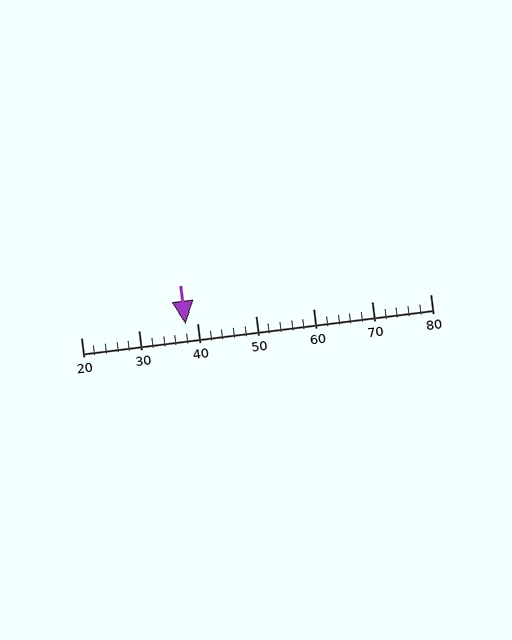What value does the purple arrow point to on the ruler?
The purple arrow points to approximately 38.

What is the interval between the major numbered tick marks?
The major tick marks are spaced 10 units apart.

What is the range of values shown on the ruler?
The ruler shows values from 20 to 80.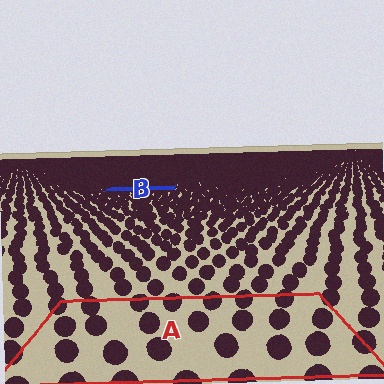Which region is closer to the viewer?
Region A is closer. The texture elements there are larger and more spread out.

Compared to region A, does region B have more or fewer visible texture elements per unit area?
Region B has more texture elements per unit area — they are packed more densely because it is farther away.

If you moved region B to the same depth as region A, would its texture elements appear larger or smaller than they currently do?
They would appear larger. At a closer depth, the same texture elements are projected at a bigger on-screen size.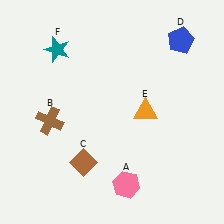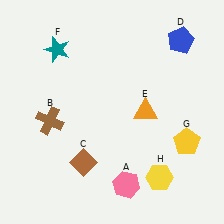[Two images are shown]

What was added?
A yellow pentagon (G), a yellow hexagon (H) were added in Image 2.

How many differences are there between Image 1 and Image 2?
There are 2 differences between the two images.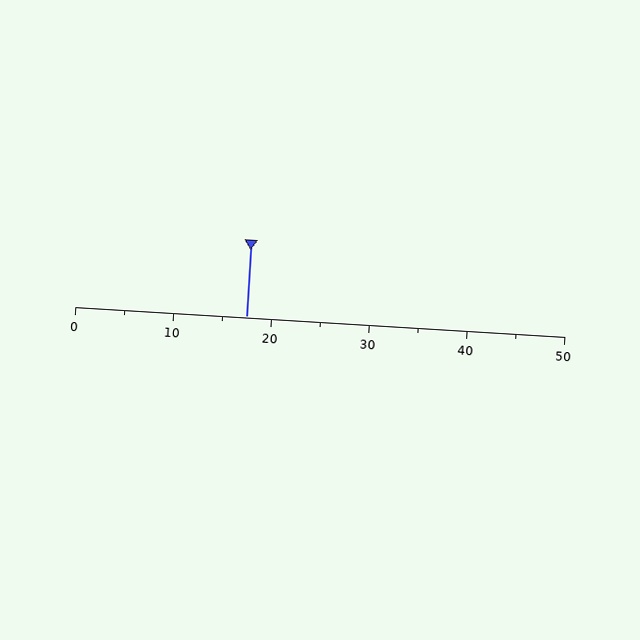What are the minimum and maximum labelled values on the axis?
The axis runs from 0 to 50.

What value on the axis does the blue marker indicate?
The marker indicates approximately 17.5.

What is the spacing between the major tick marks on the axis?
The major ticks are spaced 10 apart.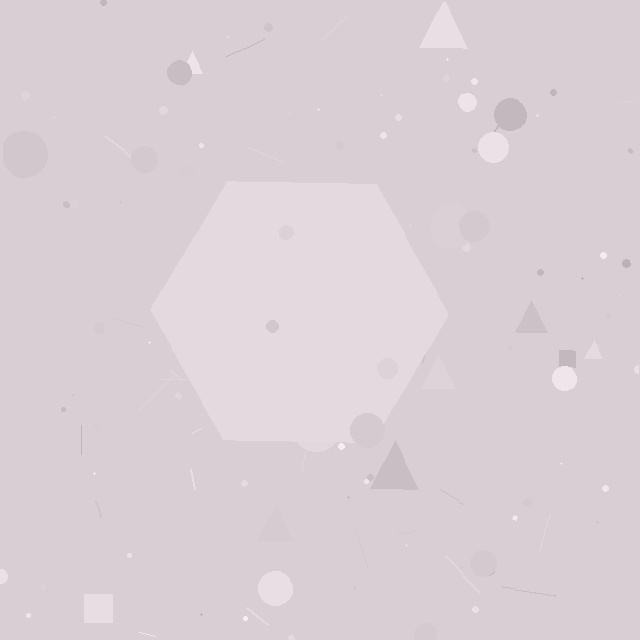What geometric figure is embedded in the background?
A hexagon is embedded in the background.